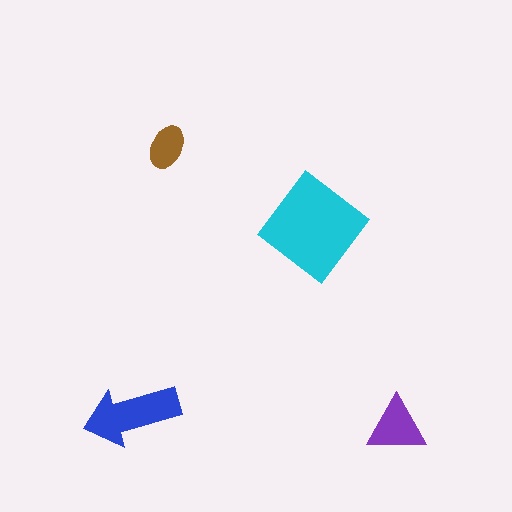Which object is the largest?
The cyan diamond.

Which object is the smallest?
The brown ellipse.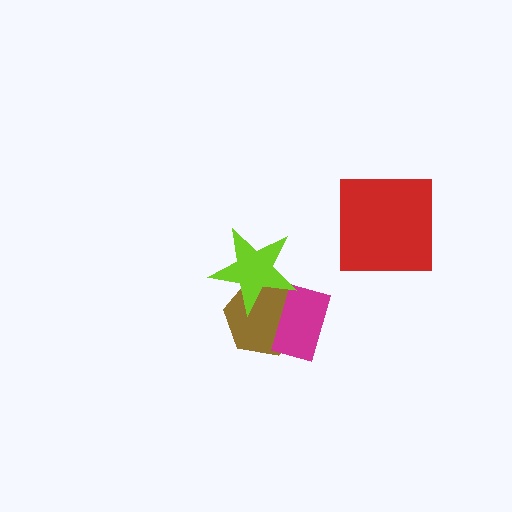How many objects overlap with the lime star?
2 objects overlap with the lime star.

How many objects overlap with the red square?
0 objects overlap with the red square.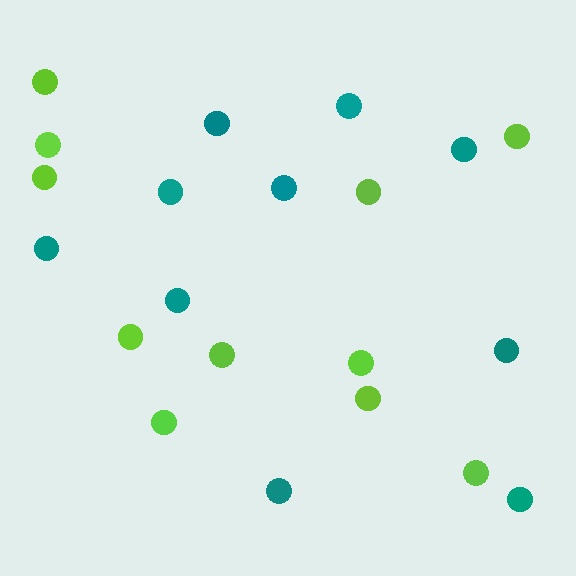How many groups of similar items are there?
There are 2 groups: one group of teal circles (10) and one group of lime circles (11).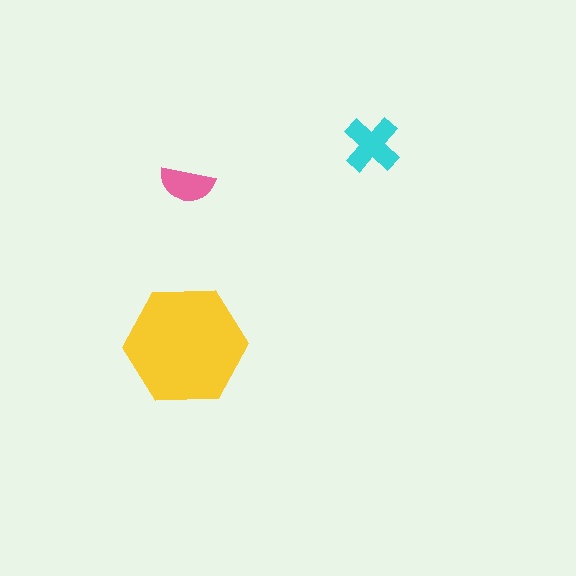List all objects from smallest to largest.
The pink semicircle, the cyan cross, the yellow hexagon.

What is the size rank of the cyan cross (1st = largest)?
2nd.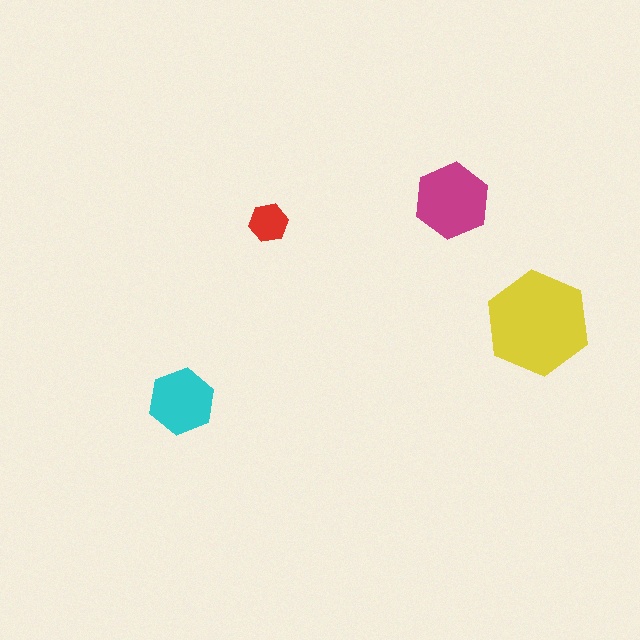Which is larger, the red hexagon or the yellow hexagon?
The yellow one.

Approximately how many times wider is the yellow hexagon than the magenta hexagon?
About 1.5 times wider.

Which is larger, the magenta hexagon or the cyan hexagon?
The magenta one.